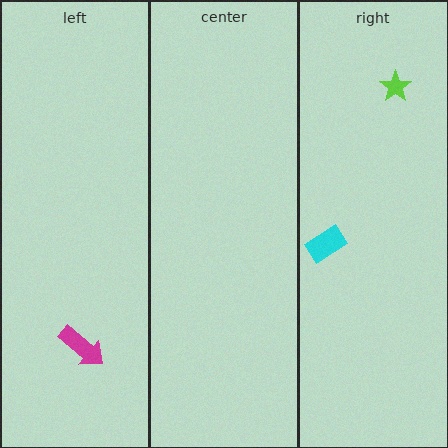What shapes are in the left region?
The magenta arrow.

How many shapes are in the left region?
1.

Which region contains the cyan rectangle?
The right region.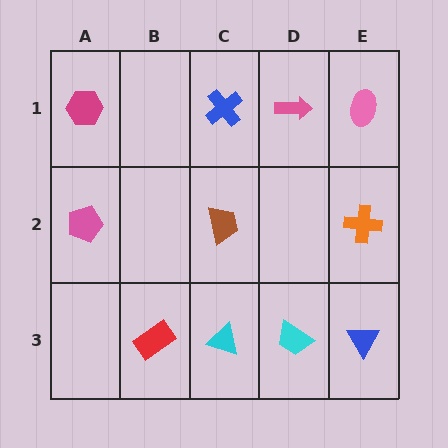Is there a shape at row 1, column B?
No, that cell is empty.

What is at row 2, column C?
A brown trapezoid.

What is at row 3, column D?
A cyan trapezoid.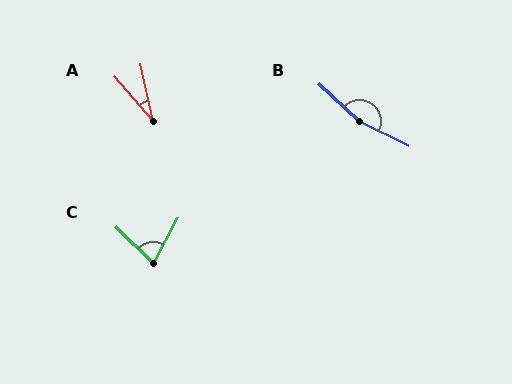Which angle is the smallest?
A, at approximately 29 degrees.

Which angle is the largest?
B, at approximately 164 degrees.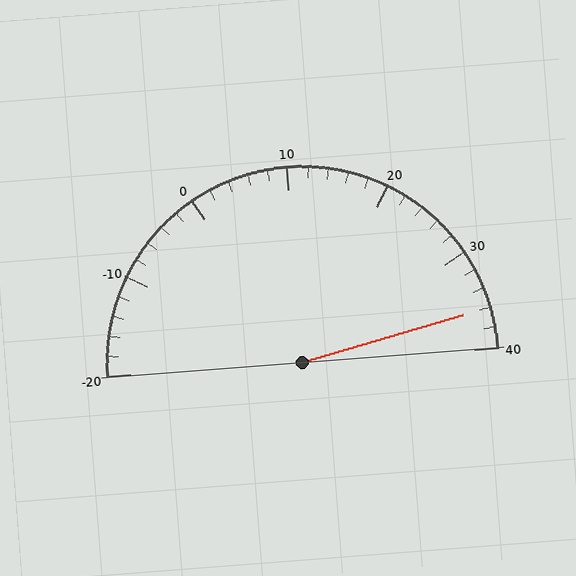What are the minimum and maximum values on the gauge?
The gauge ranges from -20 to 40.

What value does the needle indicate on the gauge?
The needle indicates approximately 36.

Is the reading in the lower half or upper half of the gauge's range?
The reading is in the upper half of the range (-20 to 40).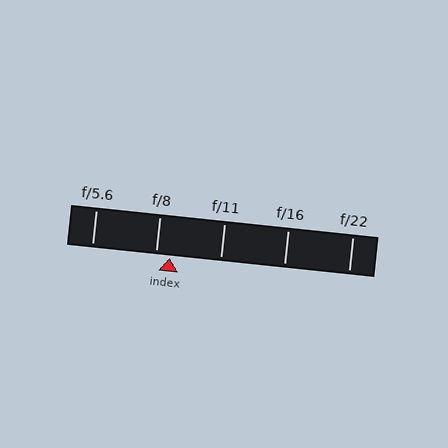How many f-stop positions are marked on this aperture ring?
There are 5 f-stop positions marked.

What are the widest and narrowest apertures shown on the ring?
The widest aperture shown is f/5.6 and the narrowest is f/22.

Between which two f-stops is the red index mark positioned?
The index mark is between f/8 and f/11.